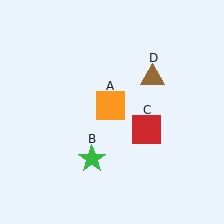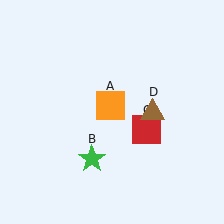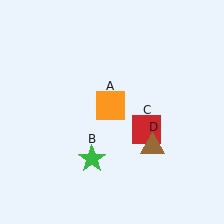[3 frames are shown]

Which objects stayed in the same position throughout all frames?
Orange square (object A) and green star (object B) and red square (object C) remained stationary.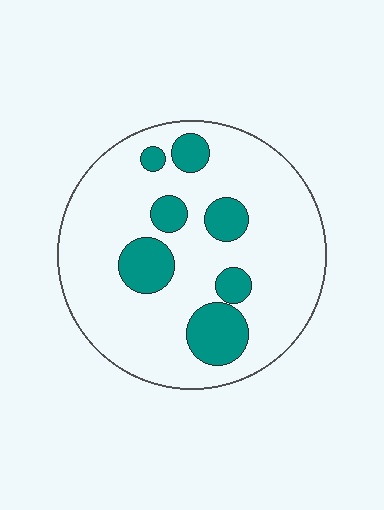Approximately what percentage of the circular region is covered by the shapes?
Approximately 20%.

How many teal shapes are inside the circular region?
7.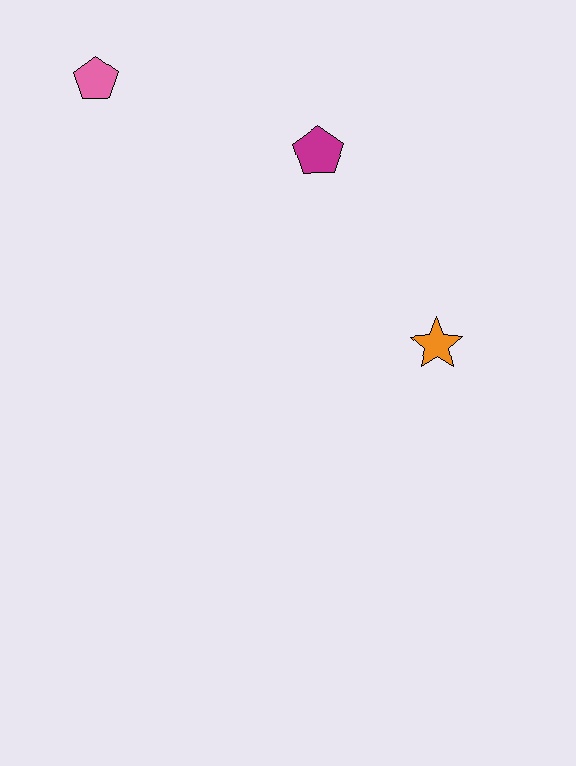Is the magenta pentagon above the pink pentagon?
No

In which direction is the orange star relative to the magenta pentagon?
The orange star is below the magenta pentagon.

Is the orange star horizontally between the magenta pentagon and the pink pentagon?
No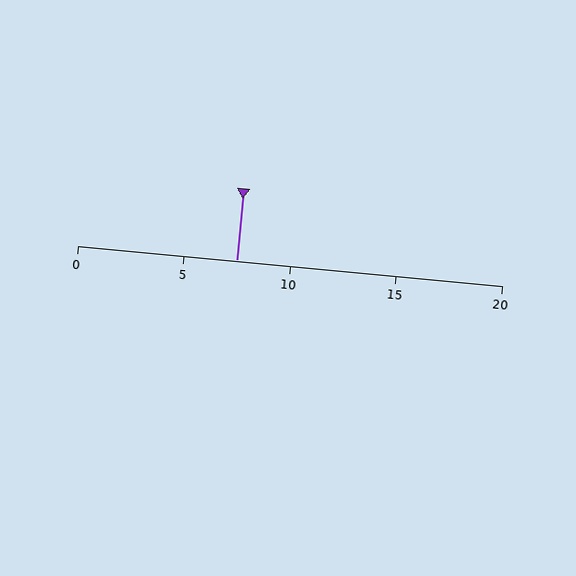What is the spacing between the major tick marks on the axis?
The major ticks are spaced 5 apart.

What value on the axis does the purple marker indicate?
The marker indicates approximately 7.5.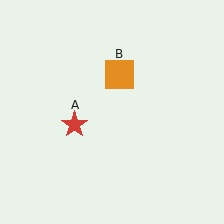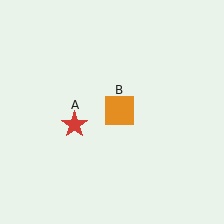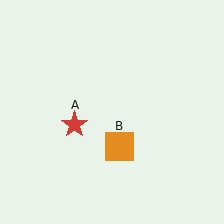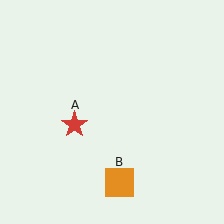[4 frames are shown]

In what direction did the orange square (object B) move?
The orange square (object B) moved down.